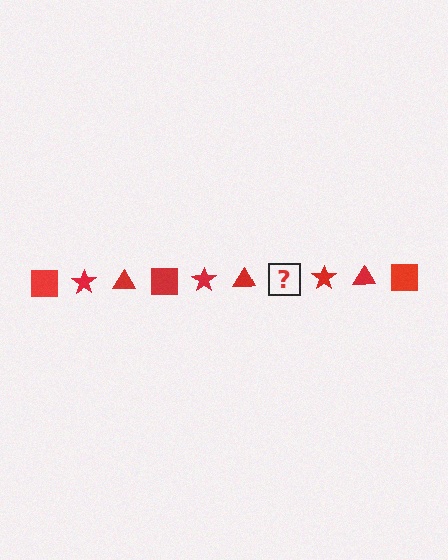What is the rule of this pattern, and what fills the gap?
The rule is that the pattern cycles through square, star, triangle shapes in red. The gap should be filled with a red square.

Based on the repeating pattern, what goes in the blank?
The blank should be a red square.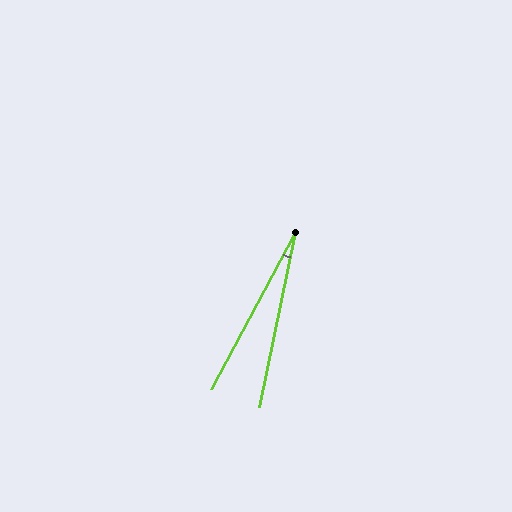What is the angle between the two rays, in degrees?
Approximately 17 degrees.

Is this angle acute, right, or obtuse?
It is acute.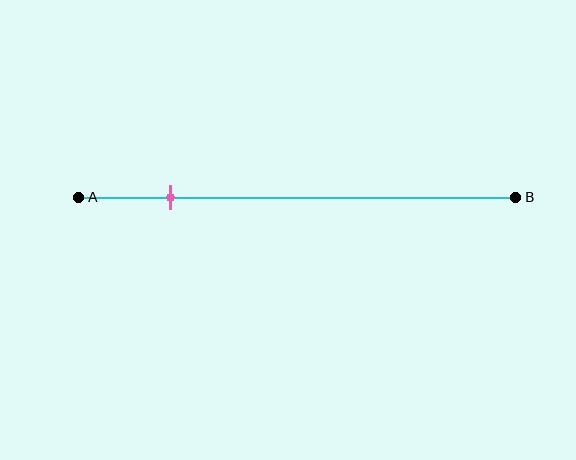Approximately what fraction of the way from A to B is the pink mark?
The pink mark is approximately 20% of the way from A to B.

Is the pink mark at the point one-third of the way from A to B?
No, the mark is at about 20% from A, not at the 33% one-third point.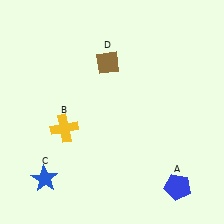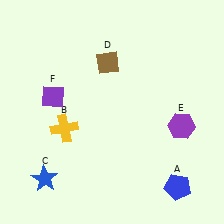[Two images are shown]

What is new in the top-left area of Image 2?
A purple diamond (F) was added in the top-left area of Image 2.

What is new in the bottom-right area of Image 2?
A purple hexagon (E) was added in the bottom-right area of Image 2.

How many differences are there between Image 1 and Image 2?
There are 2 differences between the two images.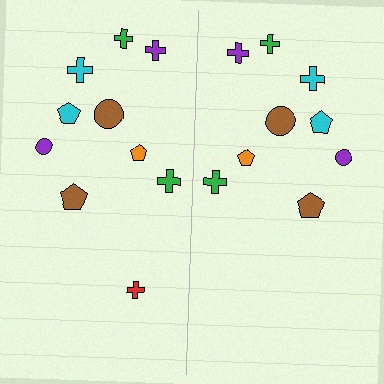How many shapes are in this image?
There are 19 shapes in this image.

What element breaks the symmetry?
A red cross is missing from the right side.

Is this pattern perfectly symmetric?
No, the pattern is not perfectly symmetric. A red cross is missing from the right side.